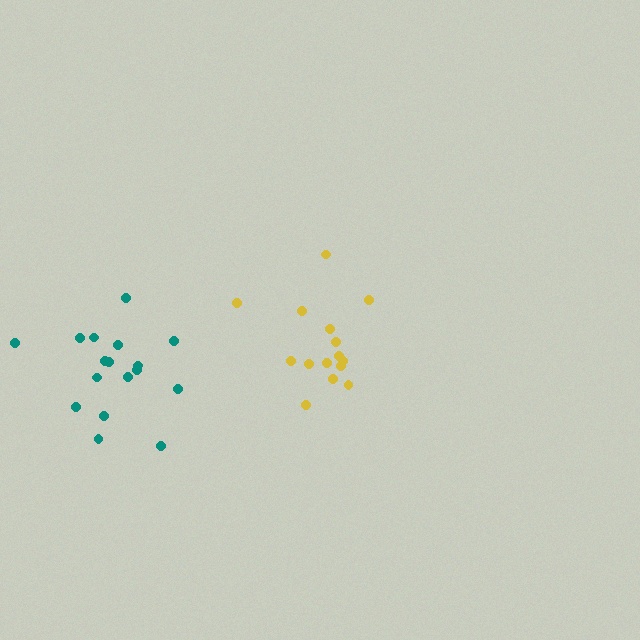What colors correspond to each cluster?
The clusters are colored: yellow, teal.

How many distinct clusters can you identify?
There are 2 distinct clusters.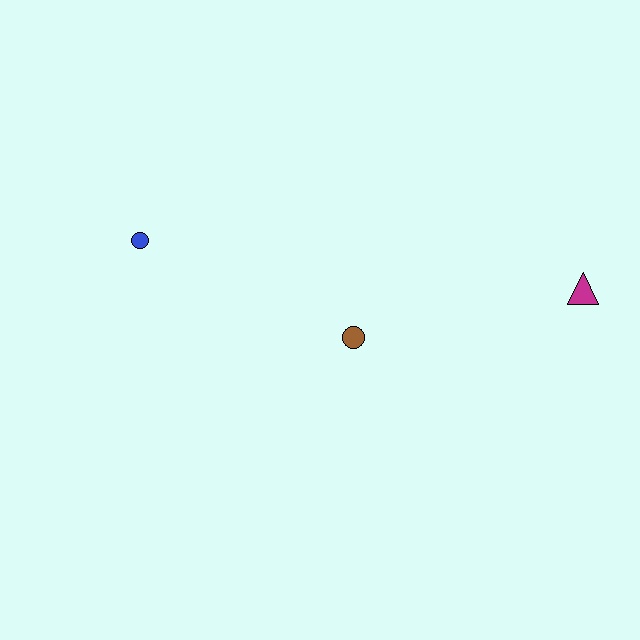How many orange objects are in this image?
There are no orange objects.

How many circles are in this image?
There are 2 circles.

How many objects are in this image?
There are 3 objects.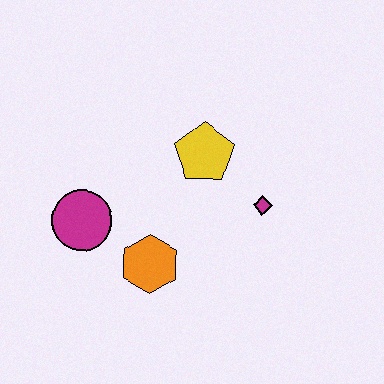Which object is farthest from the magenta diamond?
The magenta circle is farthest from the magenta diamond.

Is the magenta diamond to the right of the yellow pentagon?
Yes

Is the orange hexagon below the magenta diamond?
Yes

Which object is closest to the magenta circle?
The orange hexagon is closest to the magenta circle.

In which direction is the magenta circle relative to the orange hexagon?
The magenta circle is to the left of the orange hexagon.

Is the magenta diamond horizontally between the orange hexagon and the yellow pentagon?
No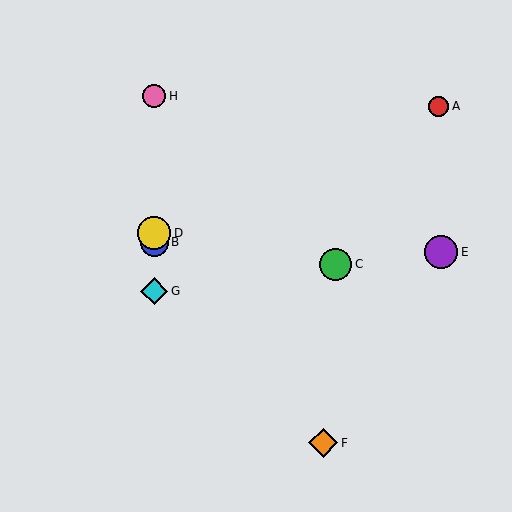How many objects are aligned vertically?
4 objects (B, D, G, H) are aligned vertically.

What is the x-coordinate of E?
Object E is at x≈441.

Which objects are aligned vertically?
Objects B, D, G, H are aligned vertically.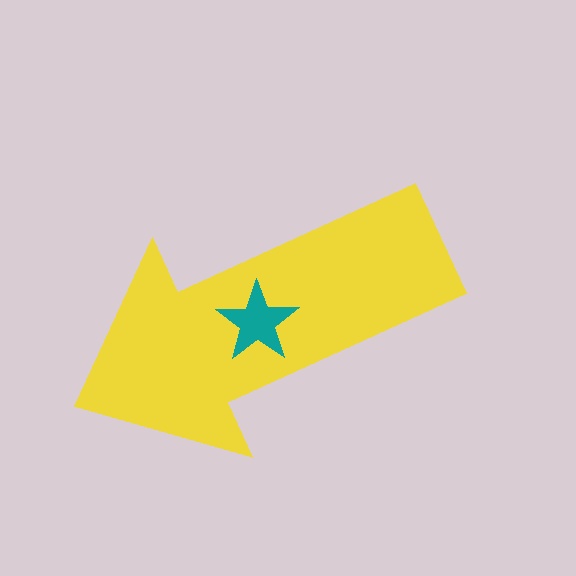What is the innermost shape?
The teal star.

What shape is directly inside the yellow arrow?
The teal star.